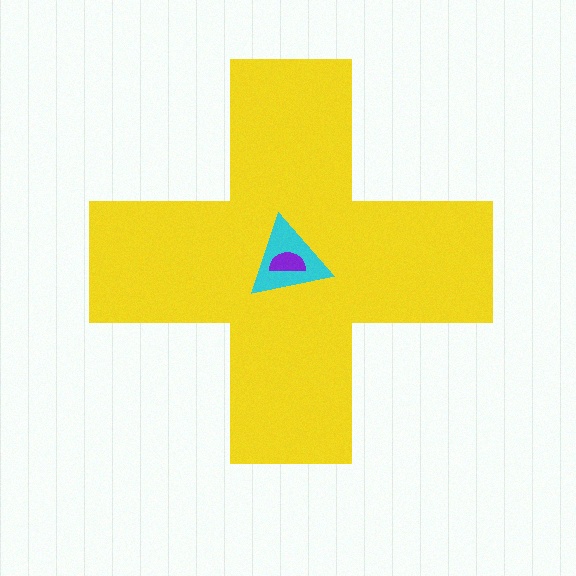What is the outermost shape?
The yellow cross.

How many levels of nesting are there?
3.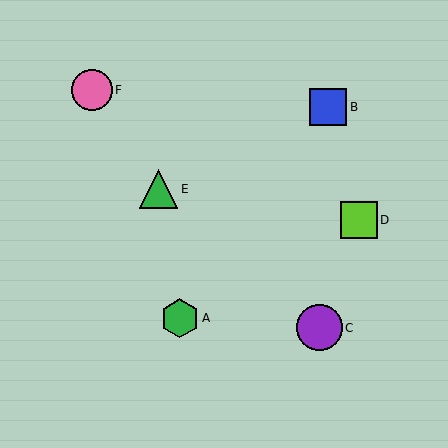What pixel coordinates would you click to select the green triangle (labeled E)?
Click at (159, 189) to select the green triangle E.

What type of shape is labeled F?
Shape F is a pink circle.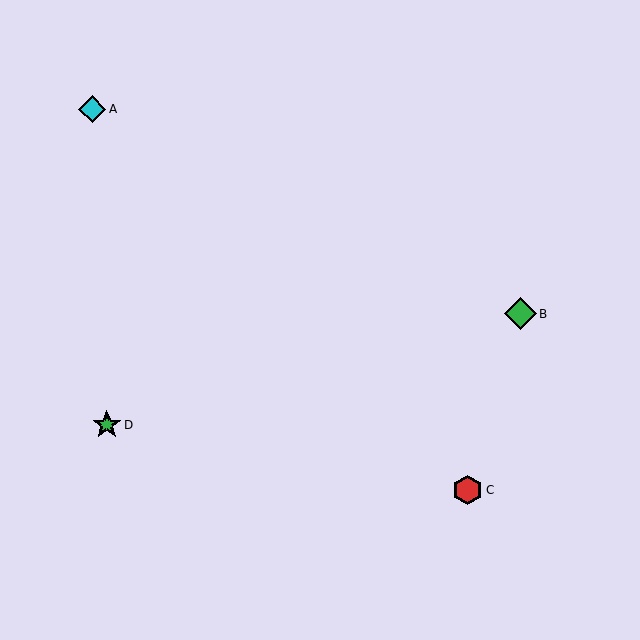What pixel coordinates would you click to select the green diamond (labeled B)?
Click at (520, 314) to select the green diamond B.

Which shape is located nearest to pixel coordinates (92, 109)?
The cyan diamond (labeled A) at (92, 109) is nearest to that location.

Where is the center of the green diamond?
The center of the green diamond is at (520, 314).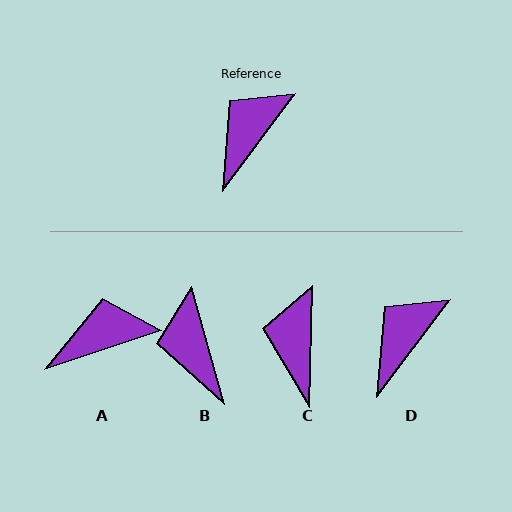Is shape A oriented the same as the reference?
No, it is off by about 35 degrees.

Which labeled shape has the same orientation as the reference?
D.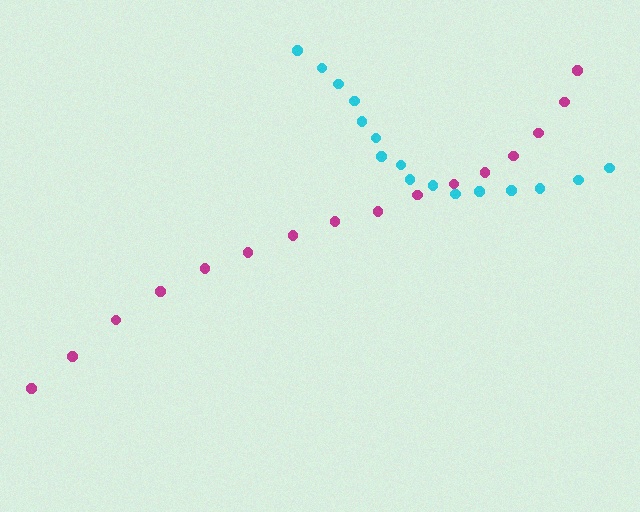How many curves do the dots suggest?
There are 2 distinct paths.